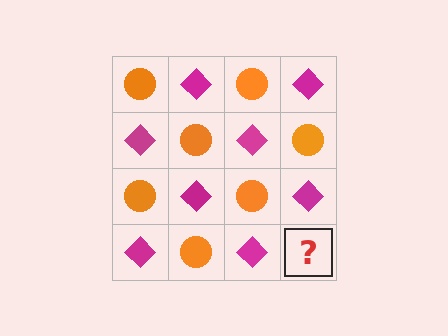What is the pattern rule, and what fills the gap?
The rule is that it alternates orange circle and magenta diamond in a checkerboard pattern. The gap should be filled with an orange circle.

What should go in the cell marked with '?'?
The missing cell should contain an orange circle.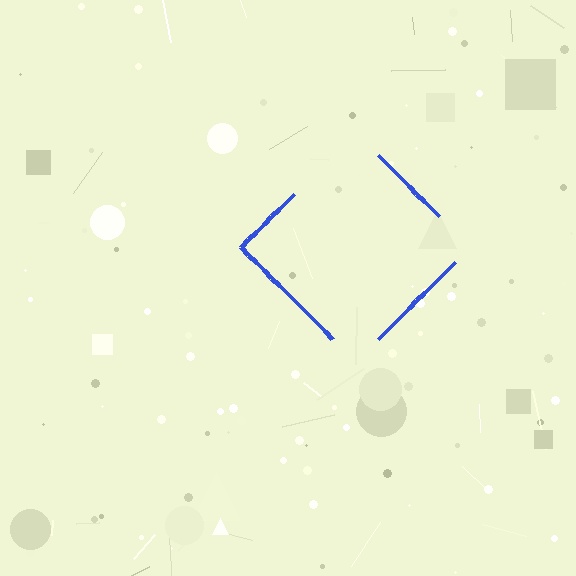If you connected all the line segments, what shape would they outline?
They would outline a diamond.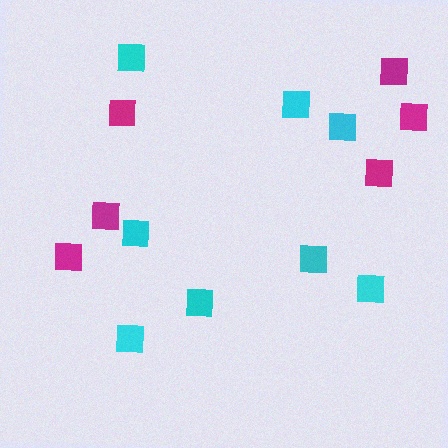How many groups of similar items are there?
There are 2 groups: one group of magenta squares (6) and one group of cyan squares (8).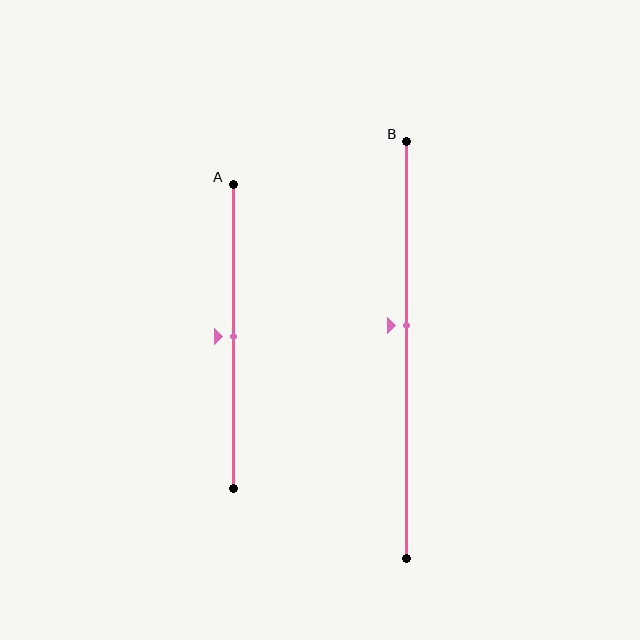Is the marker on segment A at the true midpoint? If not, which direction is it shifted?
Yes, the marker on segment A is at the true midpoint.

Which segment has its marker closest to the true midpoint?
Segment A has its marker closest to the true midpoint.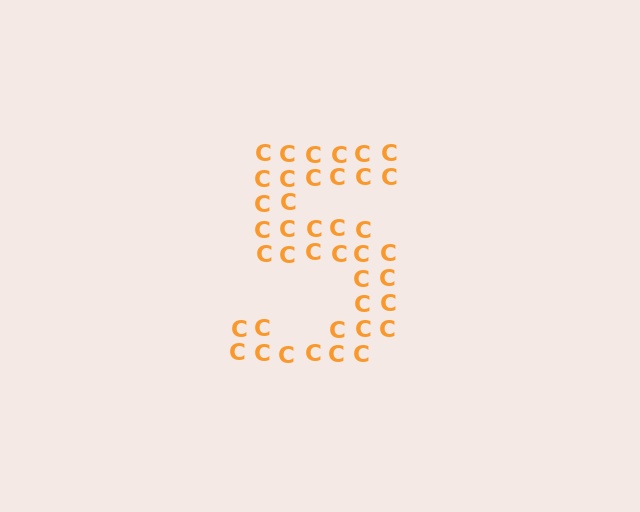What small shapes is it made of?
It is made of small letter C's.